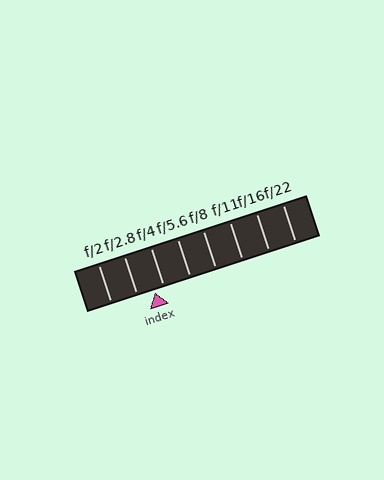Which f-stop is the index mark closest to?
The index mark is closest to f/4.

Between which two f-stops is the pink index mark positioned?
The index mark is between f/2.8 and f/4.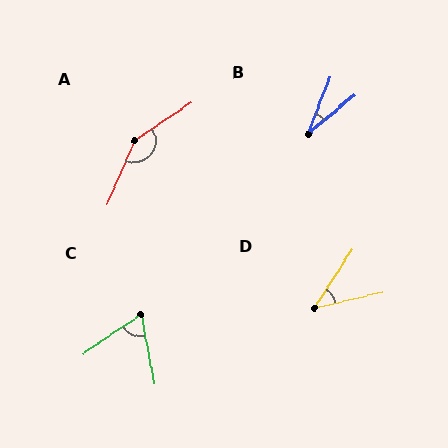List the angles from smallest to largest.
B (29°), D (44°), C (66°), A (147°).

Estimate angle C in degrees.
Approximately 66 degrees.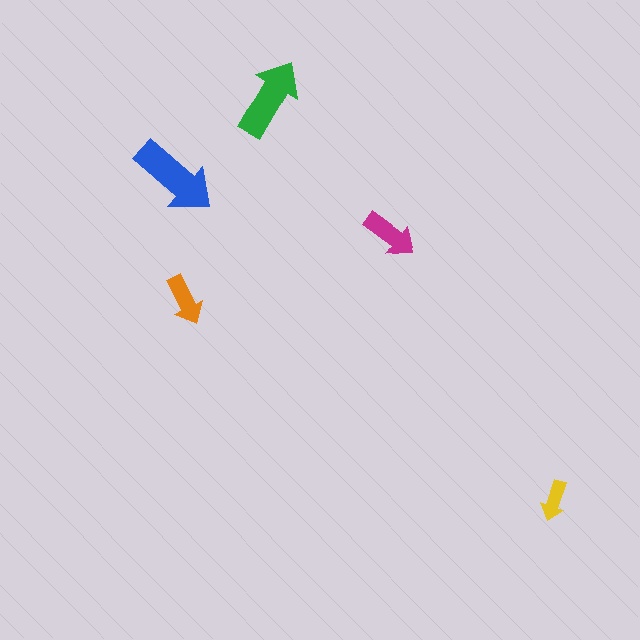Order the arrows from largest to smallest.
the blue one, the green one, the magenta one, the orange one, the yellow one.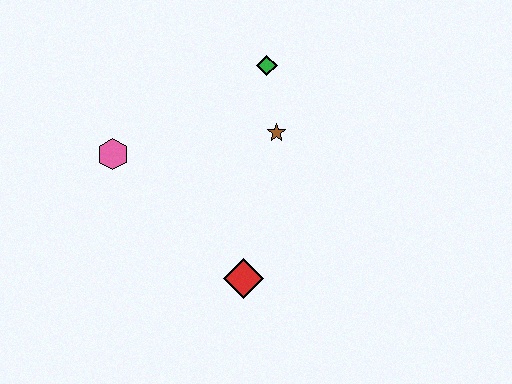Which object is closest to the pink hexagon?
The brown star is closest to the pink hexagon.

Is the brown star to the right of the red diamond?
Yes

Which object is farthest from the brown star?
The pink hexagon is farthest from the brown star.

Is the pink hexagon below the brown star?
Yes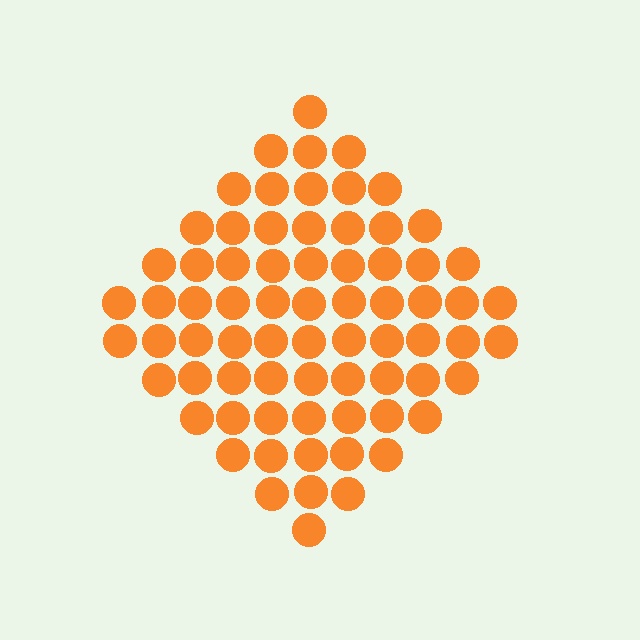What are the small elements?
The small elements are circles.